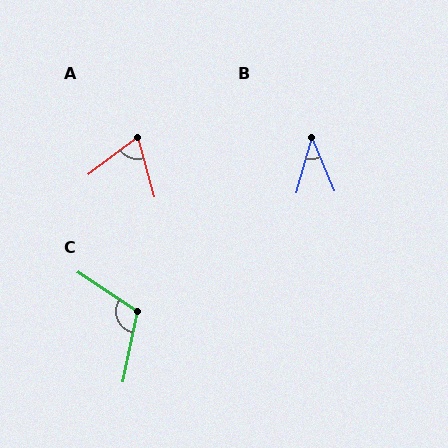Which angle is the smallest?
B, at approximately 38 degrees.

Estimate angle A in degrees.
Approximately 69 degrees.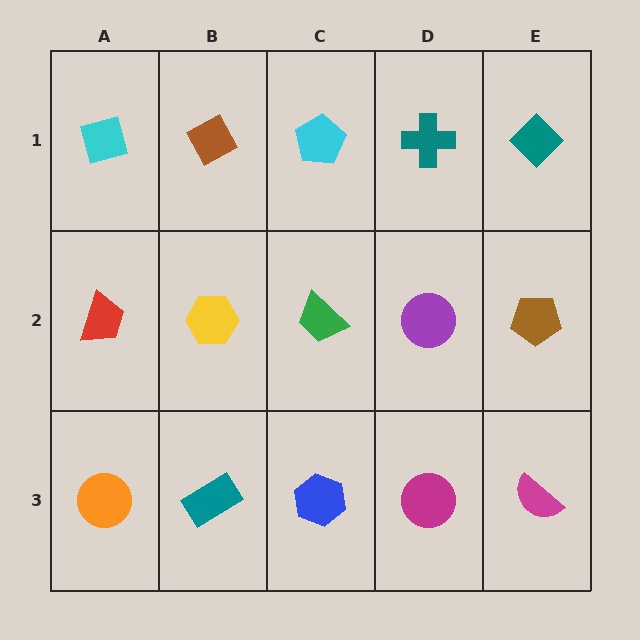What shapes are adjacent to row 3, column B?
A yellow hexagon (row 2, column B), an orange circle (row 3, column A), a blue hexagon (row 3, column C).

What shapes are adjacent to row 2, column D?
A teal cross (row 1, column D), a magenta circle (row 3, column D), a green trapezoid (row 2, column C), a brown pentagon (row 2, column E).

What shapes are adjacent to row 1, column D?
A purple circle (row 2, column D), a cyan pentagon (row 1, column C), a teal diamond (row 1, column E).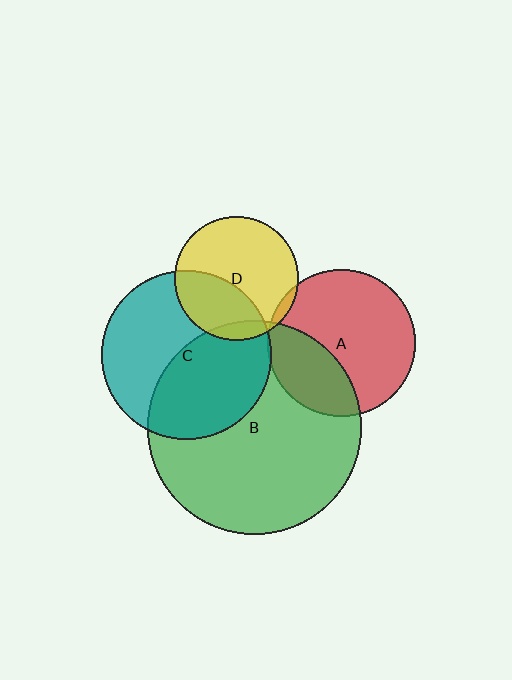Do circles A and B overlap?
Yes.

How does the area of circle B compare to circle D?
Approximately 3.0 times.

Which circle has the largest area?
Circle B (green).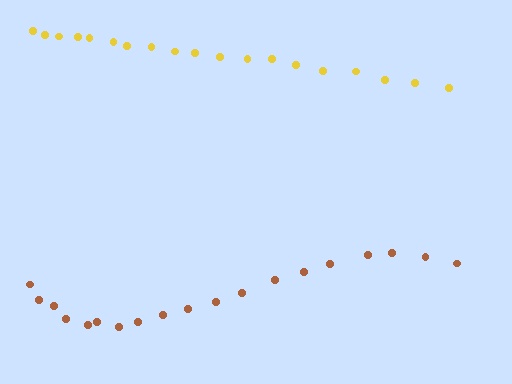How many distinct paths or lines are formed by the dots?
There are 2 distinct paths.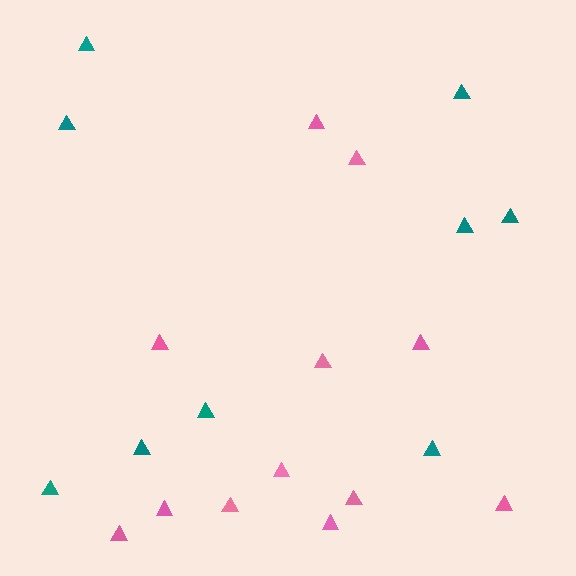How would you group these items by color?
There are 2 groups: one group of teal triangles (9) and one group of pink triangles (12).